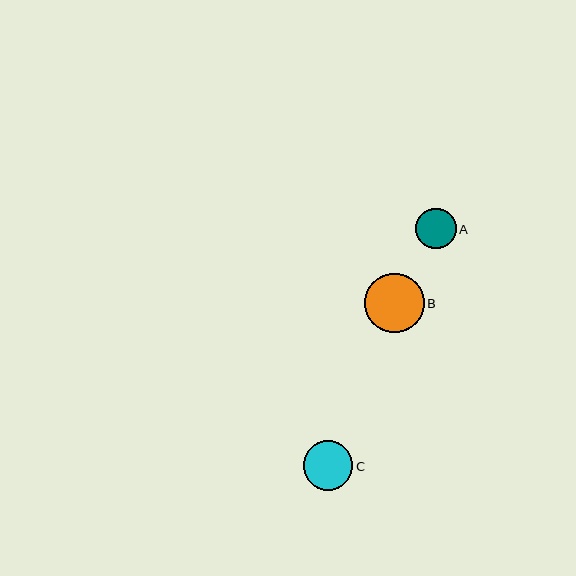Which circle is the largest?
Circle B is the largest with a size of approximately 59 pixels.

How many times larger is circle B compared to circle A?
Circle B is approximately 1.4 times the size of circle A.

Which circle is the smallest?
Circle A is the smallest with a size of approximately 41 pixels.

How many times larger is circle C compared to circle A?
Circle C is approximately 1.2 times the size of circle A.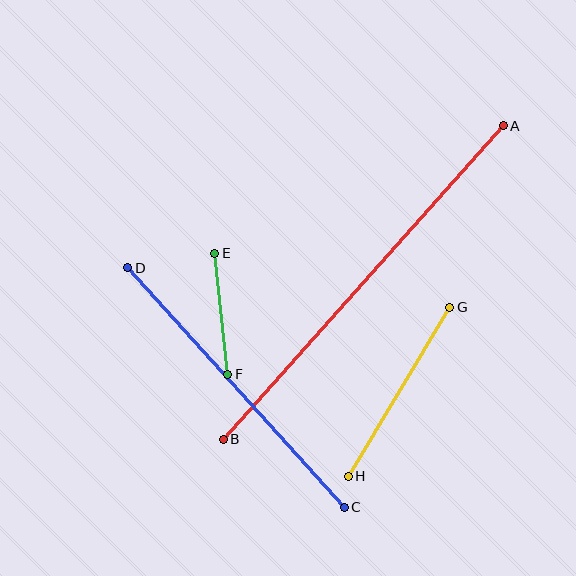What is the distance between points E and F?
The distance is approximately 122 pixels.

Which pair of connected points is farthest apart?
Points A and B are farthest apart.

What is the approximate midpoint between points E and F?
The midpoint is at approximately (221, 314) pixels.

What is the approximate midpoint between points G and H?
The midpoint is at approximately (399, 392) pixels.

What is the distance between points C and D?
The distance is approximately 322 pixels.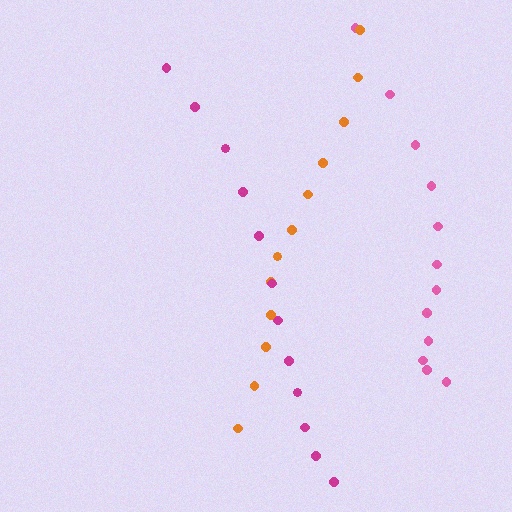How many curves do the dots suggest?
There are 3 distinct paths.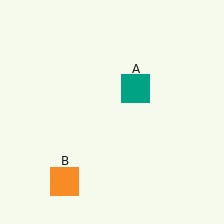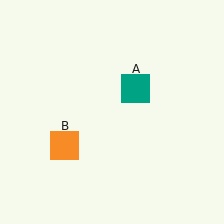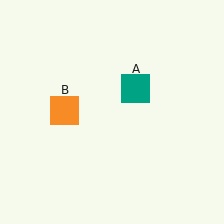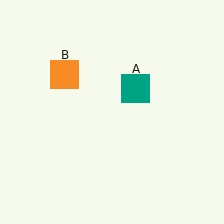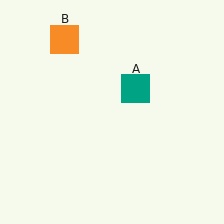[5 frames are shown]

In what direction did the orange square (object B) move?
The orange square (object B) moved up.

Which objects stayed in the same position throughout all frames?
Teal square (object A) remained stationary.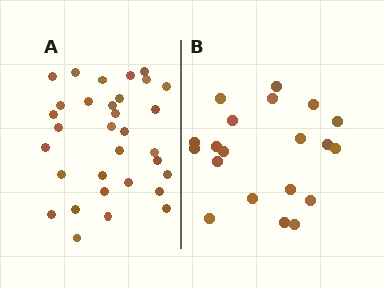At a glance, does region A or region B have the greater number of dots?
Region A (the left region) has more dots.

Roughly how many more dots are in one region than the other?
Region A has roughly 12 or so more dots than region B.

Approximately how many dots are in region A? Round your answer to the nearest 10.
About 30 dots. (The exact count is 32, which rounds to 30.)